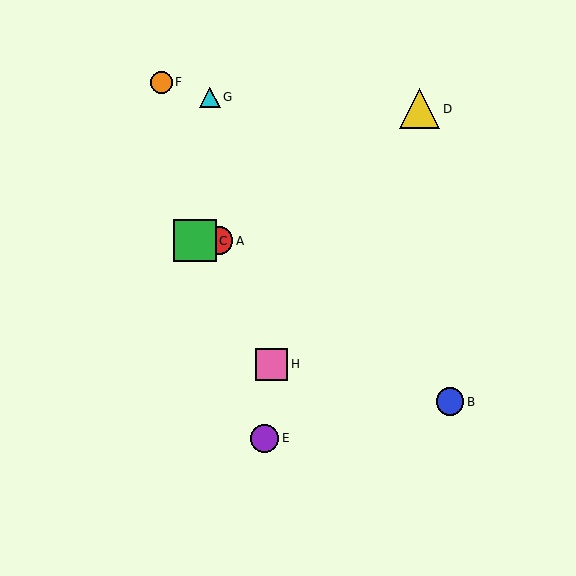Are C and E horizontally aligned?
No, C is at y≈241 and E is at y≈438.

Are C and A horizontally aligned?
Yes, both are at y≈241.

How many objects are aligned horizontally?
2 objects (A, C) are aligned horizontally.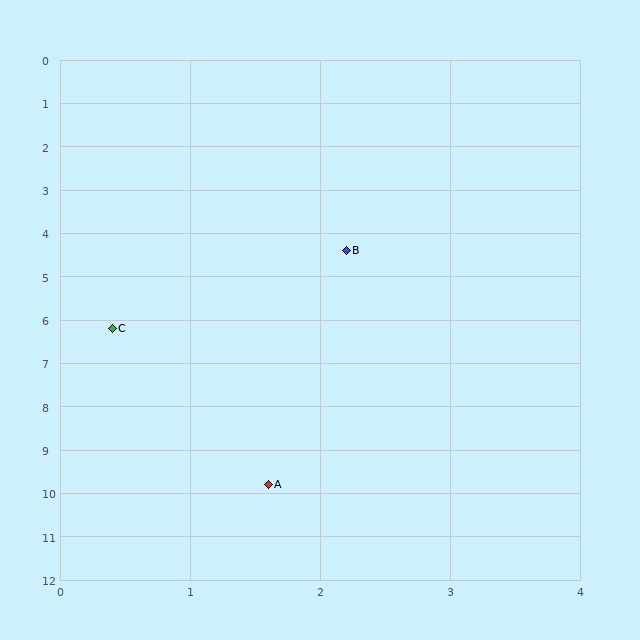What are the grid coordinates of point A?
Point A is at approximately (1.6, 9.8).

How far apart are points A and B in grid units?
Points A and B are about 5.4 grid units apart.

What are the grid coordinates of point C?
Point C is at approximately (0.4, 6.2).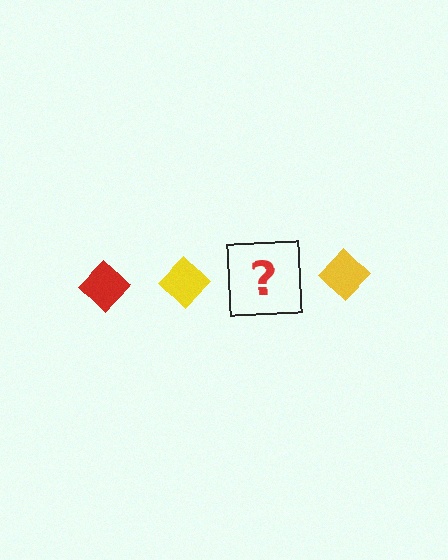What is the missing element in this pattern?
The missing element is a red diamond.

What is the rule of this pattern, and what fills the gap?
The rule is that the pattern cycles through red, yellow diamonds. The gap should be filled with a red diamond.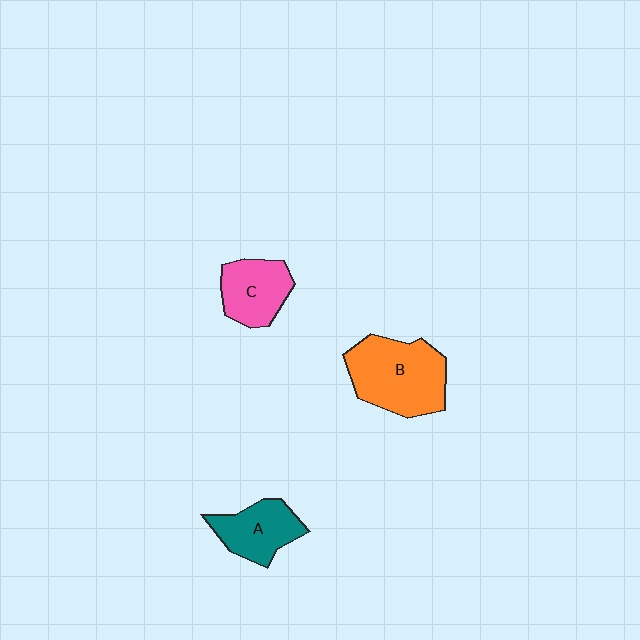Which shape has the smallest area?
Shape A (teal).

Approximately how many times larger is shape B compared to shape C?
Approximately 1.6 times.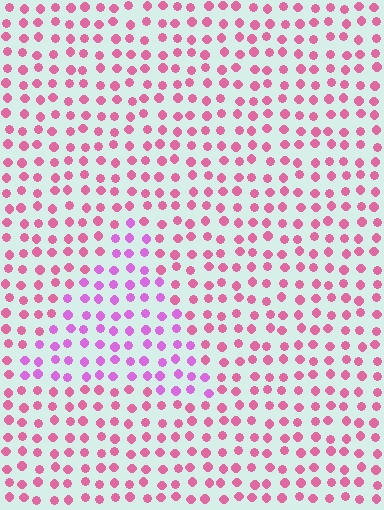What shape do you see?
I see a triangle.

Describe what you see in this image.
The image is filled with small pink elements in a uniform arrangement. A triangle-shaped region is visible where the elements are tinted to a slightly different hue, forming a subtle color boundary.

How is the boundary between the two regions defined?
The boundary is defined purely by a slight shift in hue (about 35 degrees). Spacing, size, and orientation are identical on both sides.